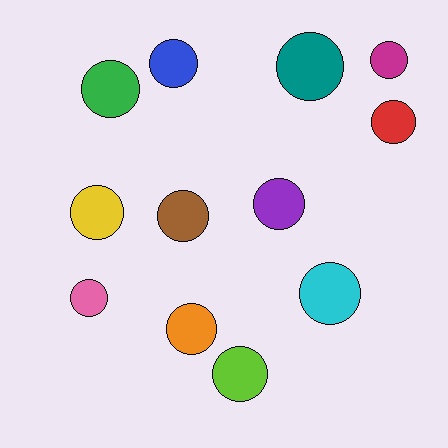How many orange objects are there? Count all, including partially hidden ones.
There is 1 orange object.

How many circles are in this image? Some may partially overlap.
There are 12 circles.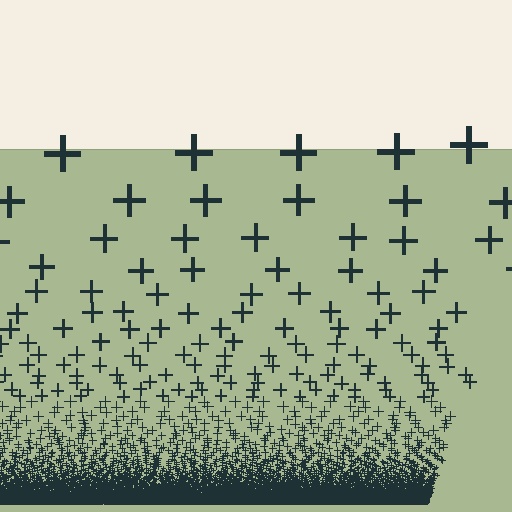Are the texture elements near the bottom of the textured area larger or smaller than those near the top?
Smaller. The gradient is inverted — elements near the bottom are smaller and denser.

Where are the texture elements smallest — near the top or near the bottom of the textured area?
Near the bottom.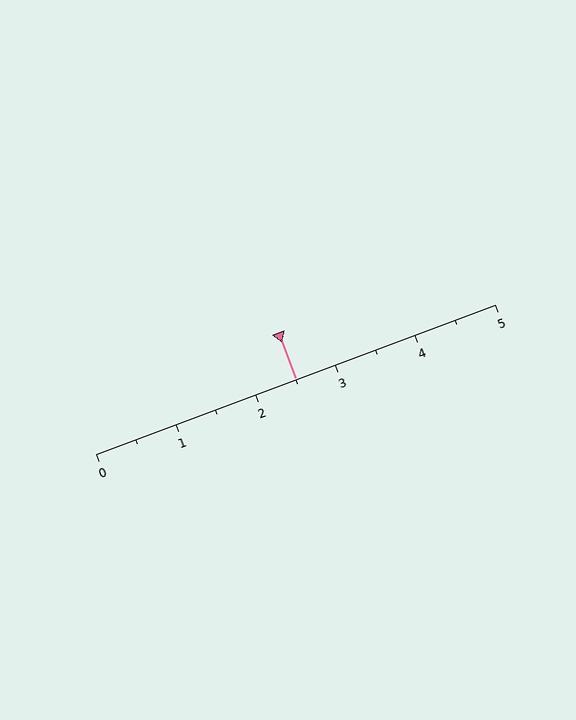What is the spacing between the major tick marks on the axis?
The major ticks are spaced 1 apart.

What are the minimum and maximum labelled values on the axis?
The axis runs from 0 to 5.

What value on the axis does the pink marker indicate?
The marker indicates approximately 2.5.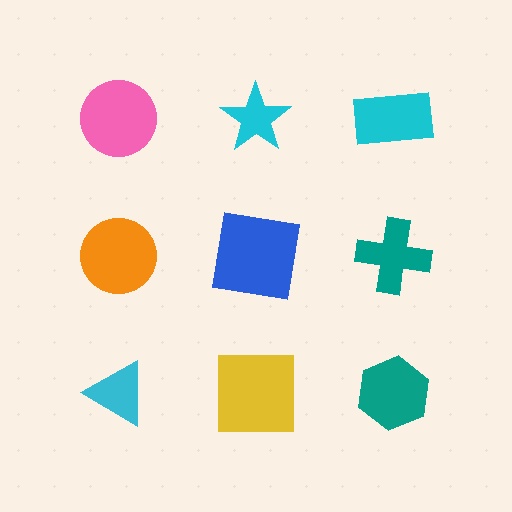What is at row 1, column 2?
A cyan star.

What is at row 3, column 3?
A teal hexagon.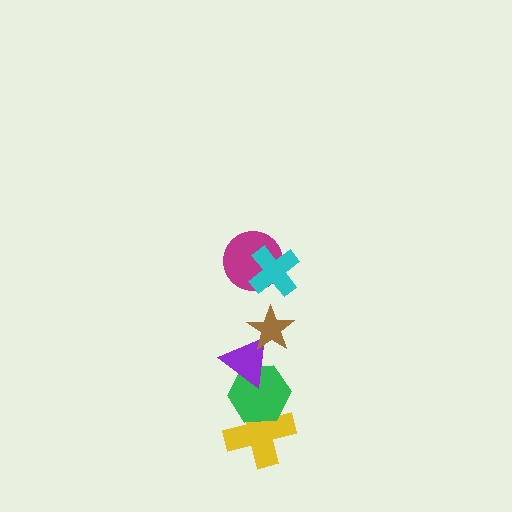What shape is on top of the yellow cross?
The green hexagon is on top of the yellow cross.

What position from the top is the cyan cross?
The cyan cross is 1st from the top.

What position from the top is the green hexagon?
The green hexagon is 5th from the top.